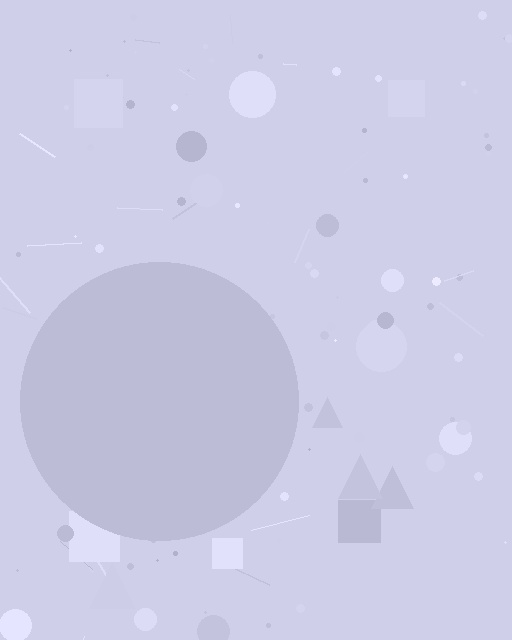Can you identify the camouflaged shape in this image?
The camouflaged shape is a circle.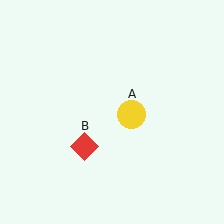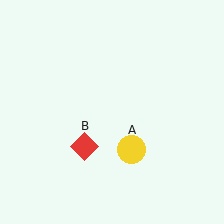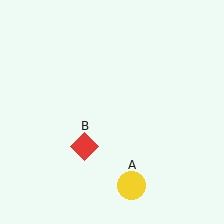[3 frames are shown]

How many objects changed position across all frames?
1 object changed position: yellow circle (object A).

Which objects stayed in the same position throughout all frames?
Red diamond (object B) remained stationary.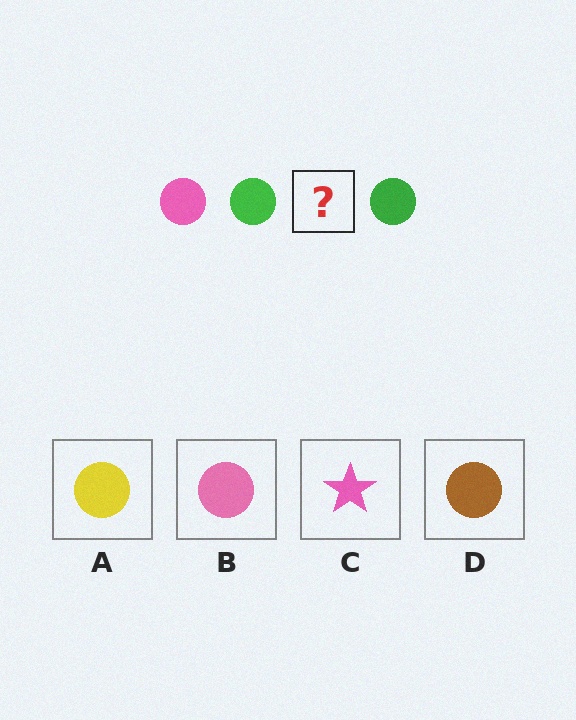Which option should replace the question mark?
Option B.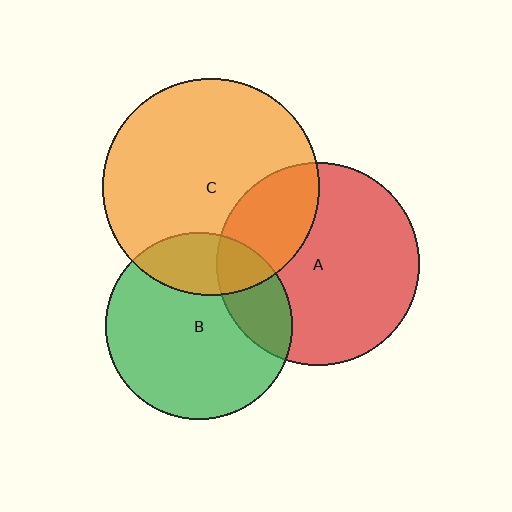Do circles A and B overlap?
Yes.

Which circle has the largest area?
Circle C (orange).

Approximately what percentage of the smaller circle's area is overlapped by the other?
Approximately 20%.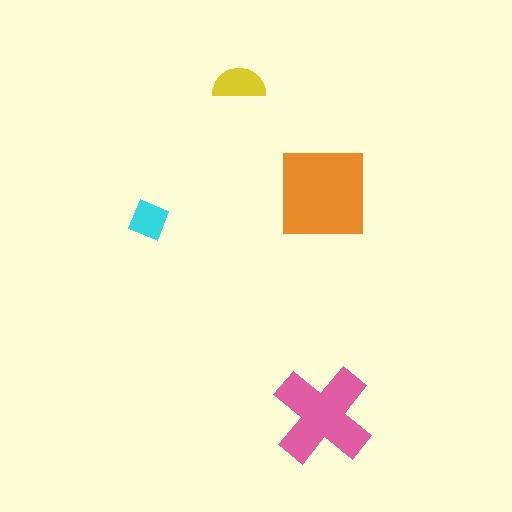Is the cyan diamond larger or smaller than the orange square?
Smaller.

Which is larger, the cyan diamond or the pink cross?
The pink cross.